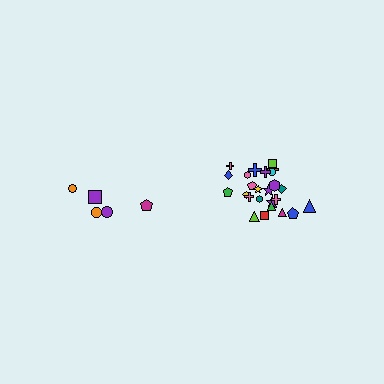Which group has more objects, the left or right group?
The right group.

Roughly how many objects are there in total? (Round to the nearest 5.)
Roughly 30 objects in total.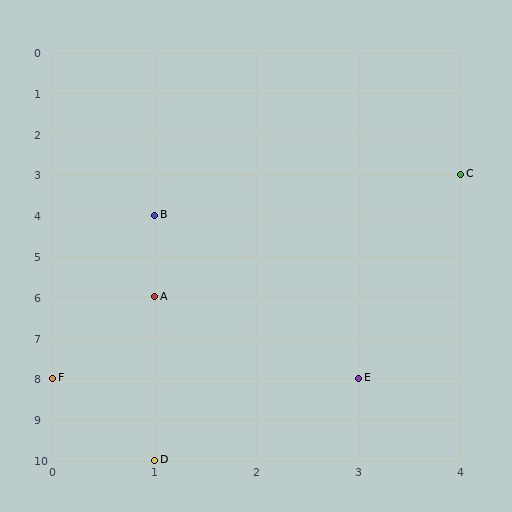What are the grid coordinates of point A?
Point A is at grid coordinates (1, 6).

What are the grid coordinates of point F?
Point F is at grid coordinates (0, 8).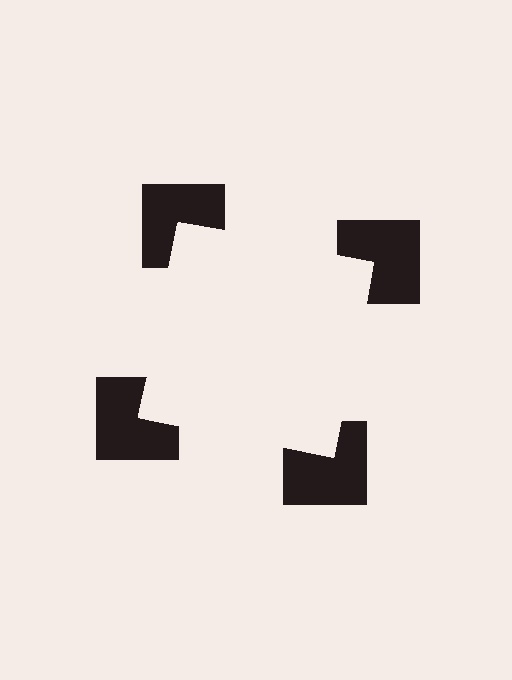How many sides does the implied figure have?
4 sides.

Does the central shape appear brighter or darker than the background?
It typically appears slightly brighter than the background, even though no actual brightness change is drawn.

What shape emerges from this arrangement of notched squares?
An illusory square — its edges are inferred from the aligned wedge cuts in the notched squares, not physically drawn.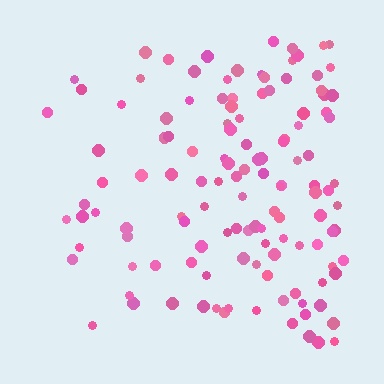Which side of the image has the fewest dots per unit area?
The left.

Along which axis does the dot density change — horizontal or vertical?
Horizontal.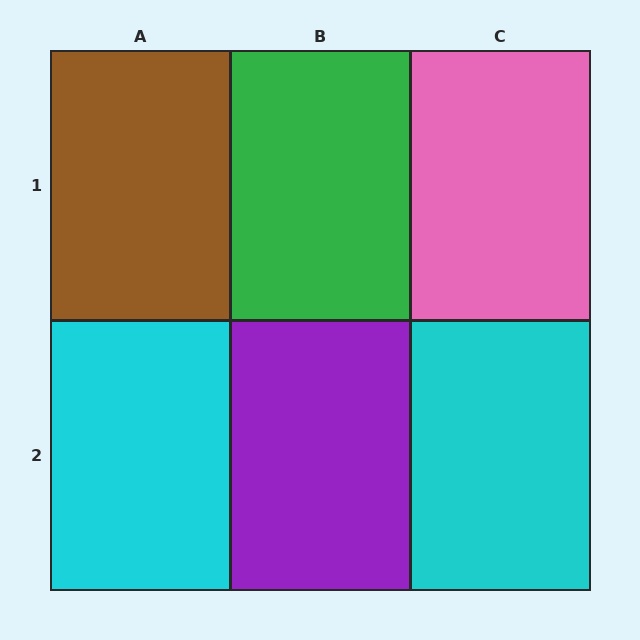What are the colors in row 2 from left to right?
Cyan, purple, cyan.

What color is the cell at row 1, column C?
Pink.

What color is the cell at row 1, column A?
Brown.